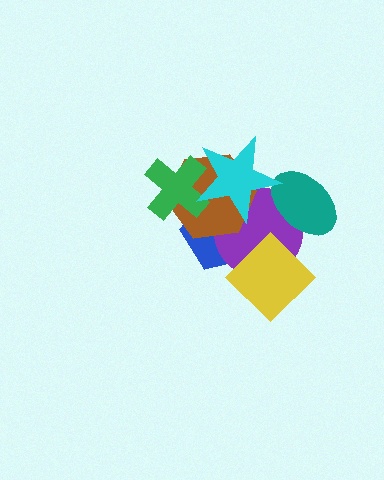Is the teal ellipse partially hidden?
Yes, it is partially covered by another shape.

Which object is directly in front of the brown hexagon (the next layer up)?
The green cross is directly in front of the brown hexagon.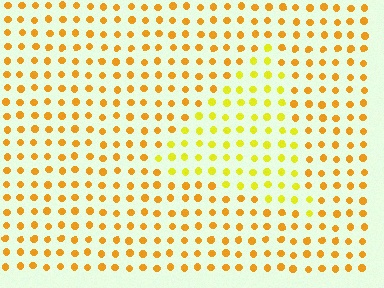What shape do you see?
I see a triangle.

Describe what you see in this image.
The image is filled with small orange elements in a uniform arrangement. A triangle-shaped region is visible where the elements are tinted to a slightly different hue, forming a subtle color boundary.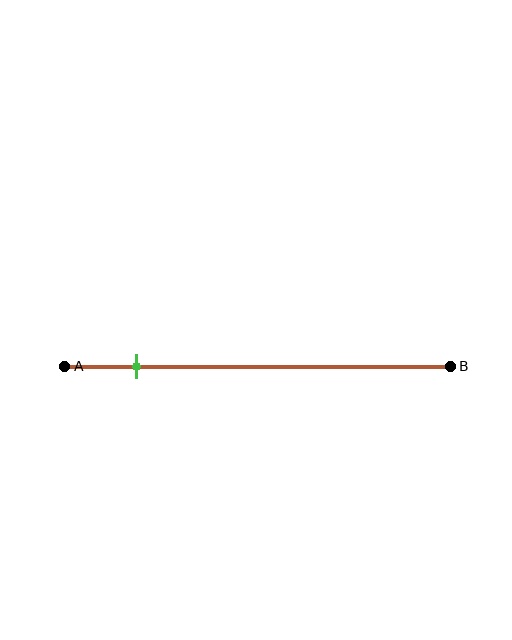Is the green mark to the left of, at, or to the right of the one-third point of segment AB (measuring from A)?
The green mark is to the left of the one-third point of segment AB.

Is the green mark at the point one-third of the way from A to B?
No, the mark is at about 20% from A, not at the 33% one-third point.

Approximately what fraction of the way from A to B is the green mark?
The green mark is approximately 20% of the way from A to B.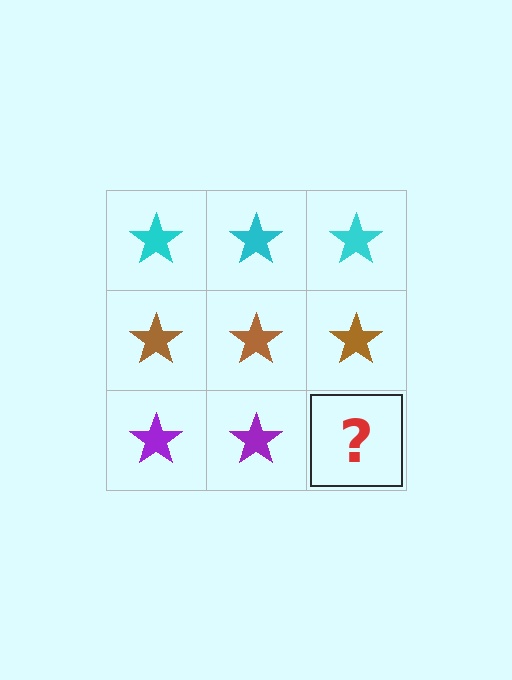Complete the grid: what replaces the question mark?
The question mark should be replaced with a purple star.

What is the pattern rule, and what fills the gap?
The rule is that each row has a consistent color. The gap should be filled with a purple star.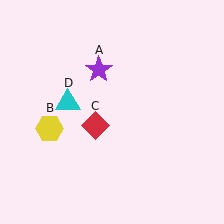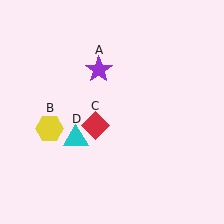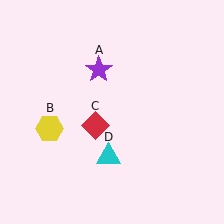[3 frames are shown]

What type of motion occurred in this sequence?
The cyan triangle (object D) rotated counterclockwise around the center of the scene.